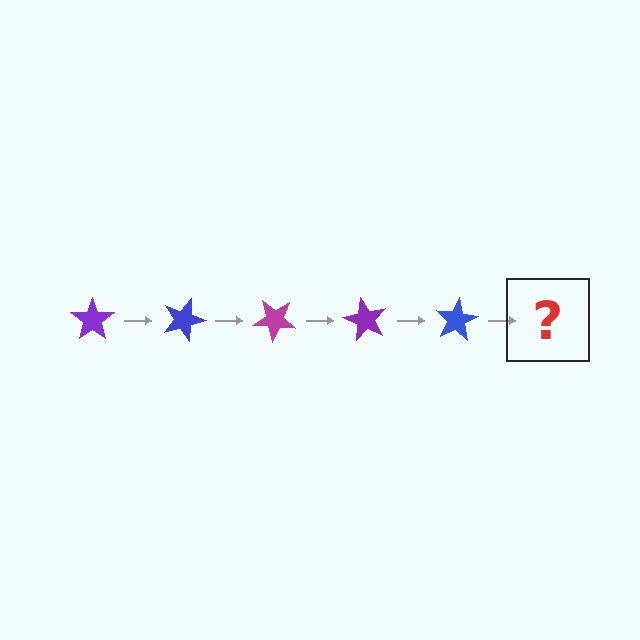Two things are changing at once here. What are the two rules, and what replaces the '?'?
The two rules are that it rotates 20 degrees each step and the color cycles through purple, blue, and magenta. The '?' should be a magenta star, rotated 100 degrees from the start.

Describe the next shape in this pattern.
It should be a magenta star, rotated 100 degrees from the start.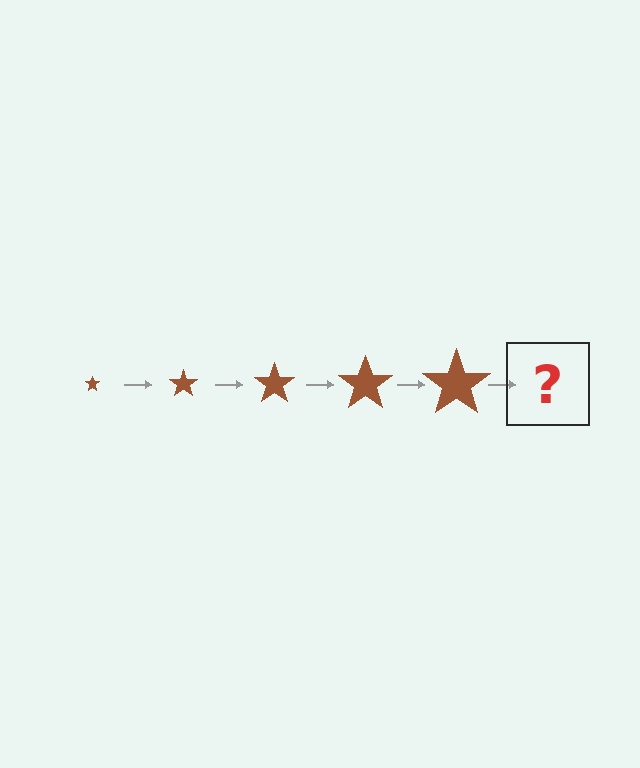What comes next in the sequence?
The next element should be a brown star, larger than the previous one.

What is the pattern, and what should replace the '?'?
The pattern is that the star gets progressively larger each step. The '?' should be a brown star, larger than the previous one.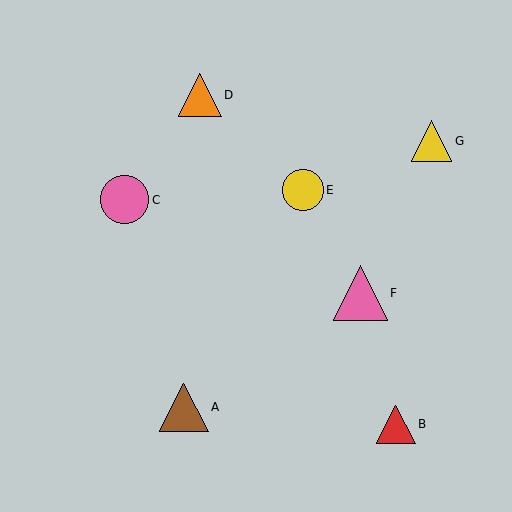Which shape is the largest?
The pink triangle (labeled F) is the largest.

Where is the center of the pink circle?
The center of the pink circle is at (125, 200).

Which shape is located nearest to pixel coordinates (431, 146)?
The yellow triangle (labeled G) at (431, 141) is nearest to that location.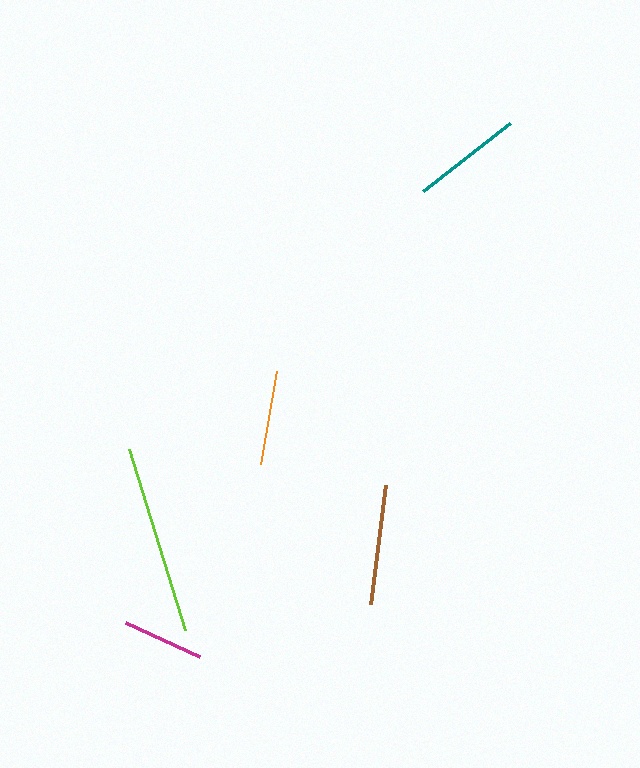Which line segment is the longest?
The lime line is the longest at approximately 190 pixels.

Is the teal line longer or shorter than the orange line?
The teal line is longer than the orange line.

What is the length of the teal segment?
The teal segment is approximately 110 pixels long.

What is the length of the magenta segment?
The magenta segment is approximately 81 pixels long.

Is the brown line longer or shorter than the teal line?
The brown line is longer than the teal line.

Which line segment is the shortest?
The magenta line is the shortest at approximately 81 pixels.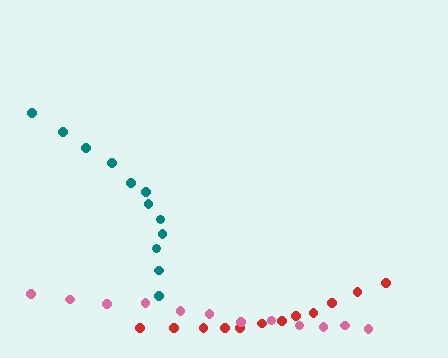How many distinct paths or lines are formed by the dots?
There are 3 distinct paths.